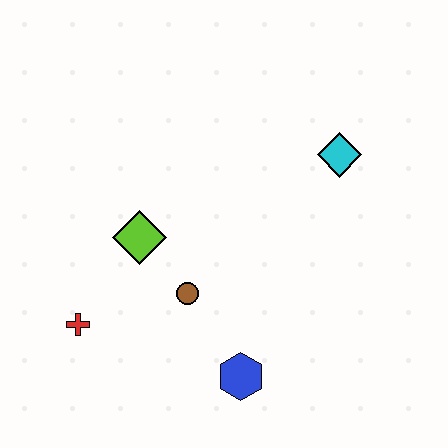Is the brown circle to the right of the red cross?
Yes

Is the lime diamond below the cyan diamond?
Yes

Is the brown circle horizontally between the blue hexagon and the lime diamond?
Yes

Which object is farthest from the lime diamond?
The cyan diamond is farthest from the lime diamond.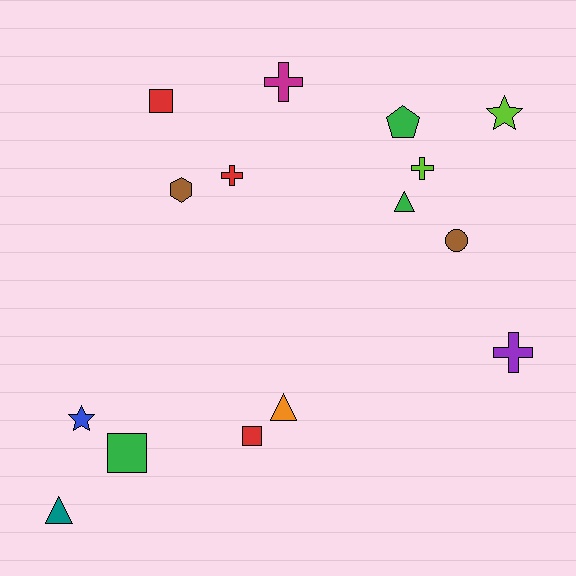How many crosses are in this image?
There are 4 crosses.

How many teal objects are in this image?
There is 1 teal object.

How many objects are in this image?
There are 15 objects.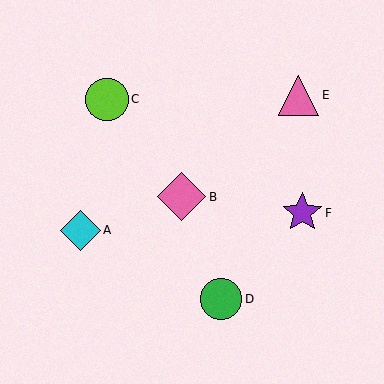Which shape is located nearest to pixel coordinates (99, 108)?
The lime circle (labeled C) at (107, 99) is nearest to that location.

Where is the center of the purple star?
The center of the purple star is at (302, 213).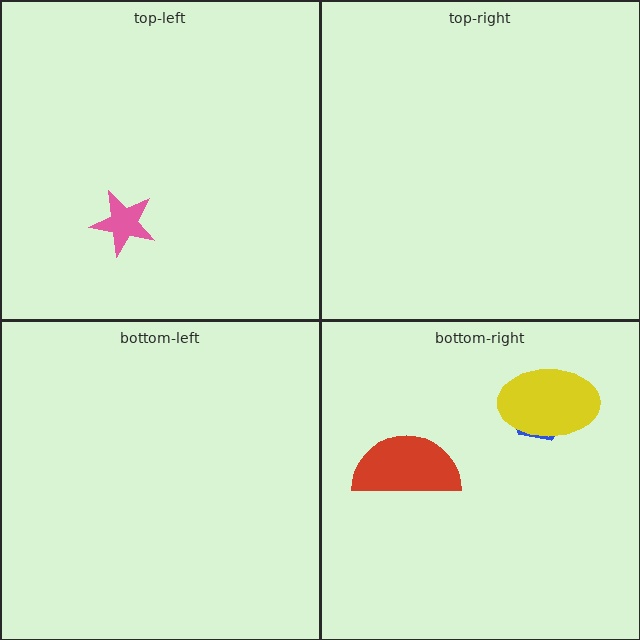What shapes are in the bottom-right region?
The red semicircle, the blue hexagon, the yellow ellipse.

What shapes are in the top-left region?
The pink star.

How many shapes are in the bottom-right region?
3.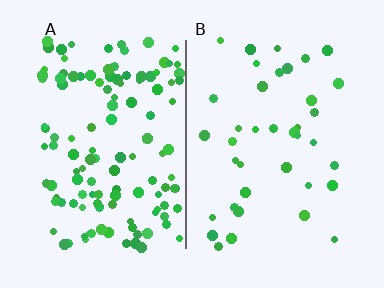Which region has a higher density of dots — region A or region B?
A (the left).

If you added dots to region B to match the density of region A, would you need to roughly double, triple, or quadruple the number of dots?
Approximately triple.